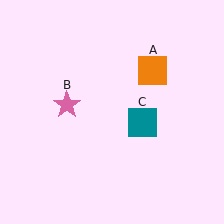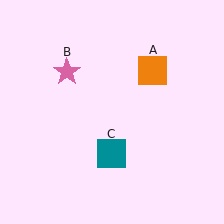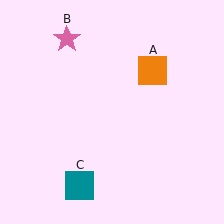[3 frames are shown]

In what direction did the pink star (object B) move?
The pink star (object B) moved up.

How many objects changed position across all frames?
2 objects changed position: pink star (object B), teal square (object C).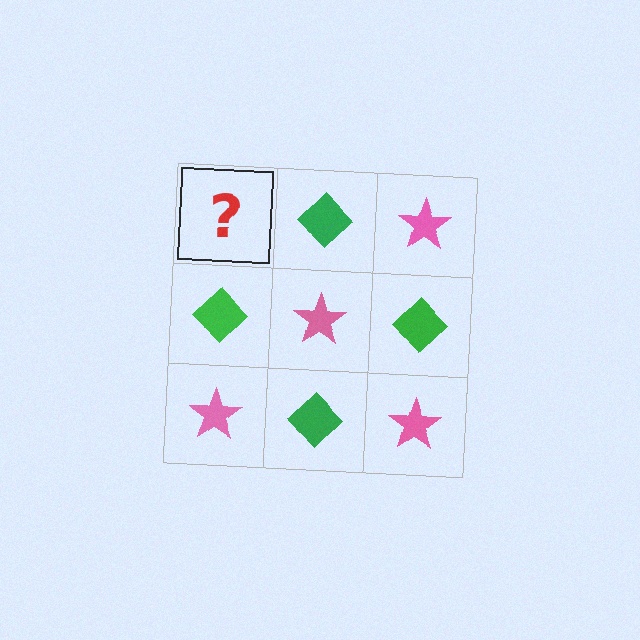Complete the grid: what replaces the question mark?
The question mark should be replaced with a pink star.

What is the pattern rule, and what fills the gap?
The rule is that it alternates pink star and green diamond in a checkerboard pattern. The gap should be filled with a pink star.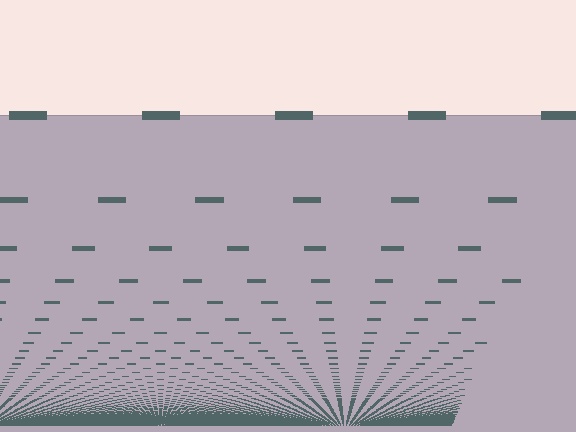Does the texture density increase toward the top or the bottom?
Density increases toward the bottom.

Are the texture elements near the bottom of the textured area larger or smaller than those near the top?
Smaller. The gradient is inverted — elements near the bottom are smaller and denser.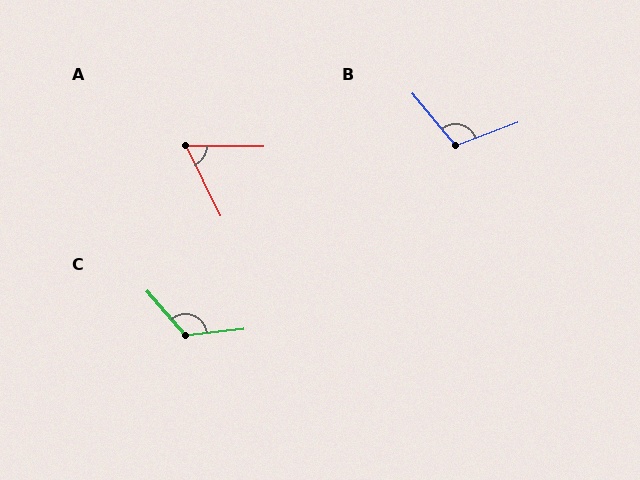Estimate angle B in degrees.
Approximately 109 degrees.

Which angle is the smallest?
A, at approximately 63 degrees.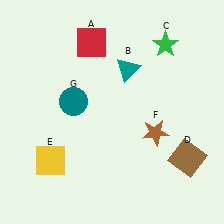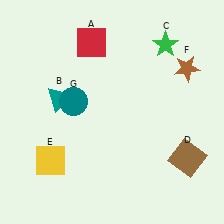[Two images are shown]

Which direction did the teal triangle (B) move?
The teal triangle (B) moved left.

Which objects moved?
The objects that moved are: the teal triangle (B), the brown star (F).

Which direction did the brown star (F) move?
The brown star (F) moved up.